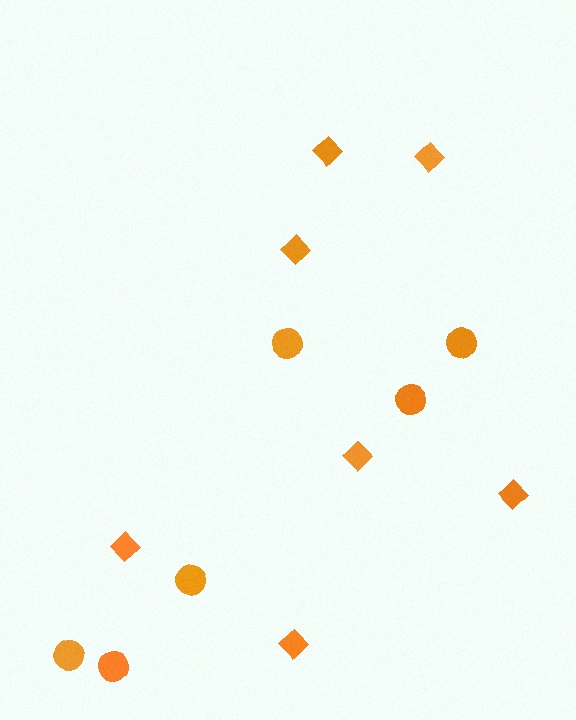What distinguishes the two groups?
There are 2 groups: one group of diamonds (7) and one group of circles (6).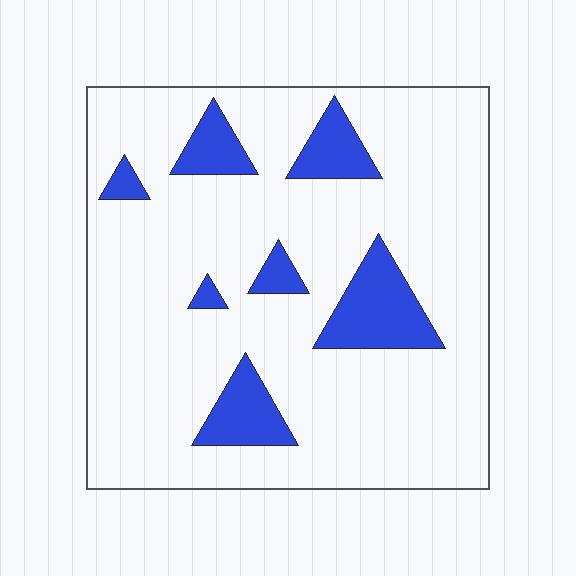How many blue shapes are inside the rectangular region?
7.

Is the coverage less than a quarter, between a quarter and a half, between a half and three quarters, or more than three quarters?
Less than a quarter.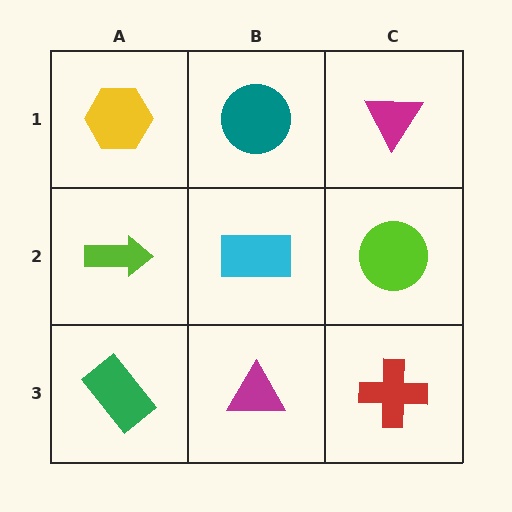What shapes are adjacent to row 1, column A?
A lime arrow (row 2, column A), a teal circle (row 1, column B).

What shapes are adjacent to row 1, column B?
A cyan rectangle (row 2, column B), a yellow hexagon (row 1, column A), a magenta triangle (row 1, column C).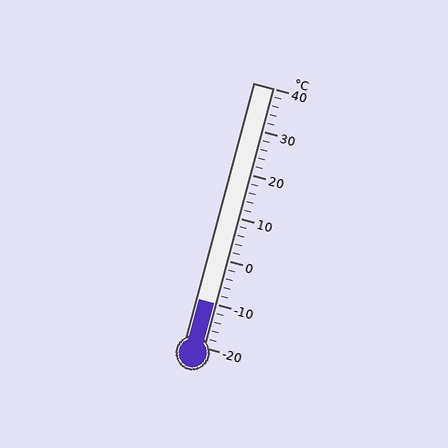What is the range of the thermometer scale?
The thermometer scale ranges from -20°C to 40°C.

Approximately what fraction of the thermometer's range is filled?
The thermometer is filled to approximately 15% of its range.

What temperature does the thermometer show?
The thermometer shows approximately -10°C.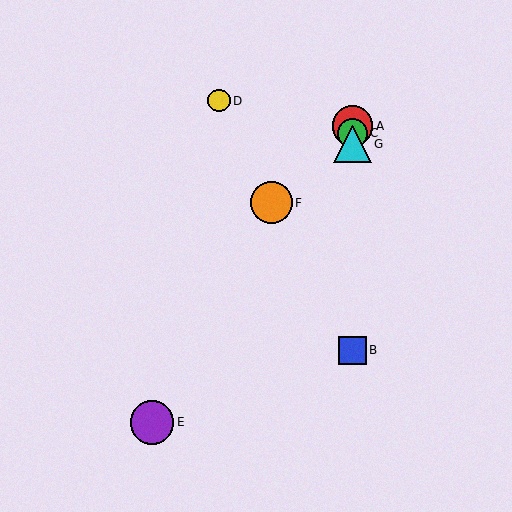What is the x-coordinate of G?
Object G is at x≈353.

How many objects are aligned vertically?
4 objects (A, B, C, G) are aligned vertically.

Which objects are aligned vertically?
Objects A, B, C, G are aligned vertically.